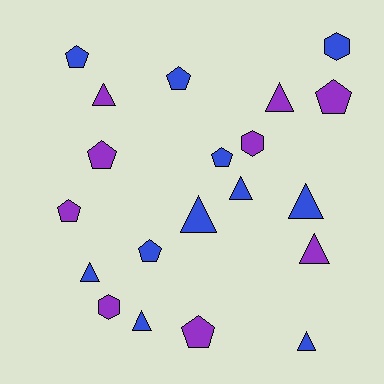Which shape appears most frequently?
Triangle, with 9 objects.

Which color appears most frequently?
Blue, with 11 objects.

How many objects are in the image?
There are 20 objects.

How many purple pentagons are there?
There are 4 purple pentagons.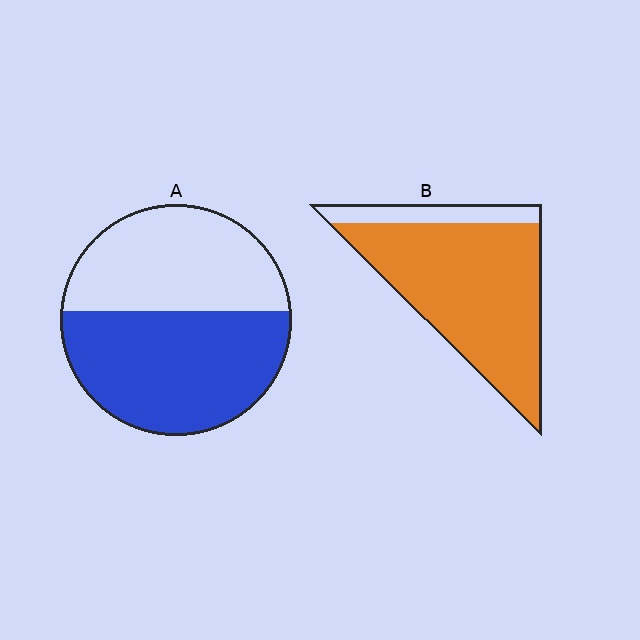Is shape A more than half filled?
Yes.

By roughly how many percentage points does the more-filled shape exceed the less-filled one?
By roughly 30 percentage points (B over A).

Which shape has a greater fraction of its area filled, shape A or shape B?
Shape B.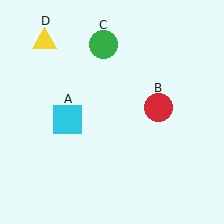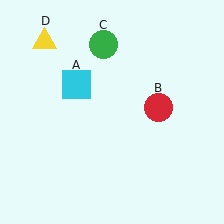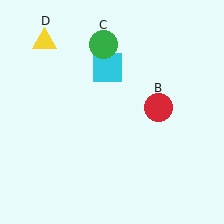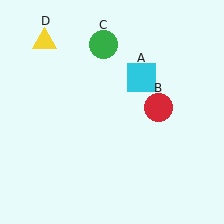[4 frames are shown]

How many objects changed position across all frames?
1 object changed position: cyan square (object A).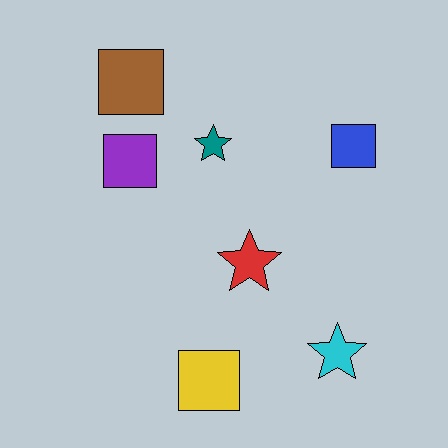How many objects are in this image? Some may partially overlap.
There are 7 objects.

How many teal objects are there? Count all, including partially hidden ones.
There is 1 teal object.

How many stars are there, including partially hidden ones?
There are 3 stars.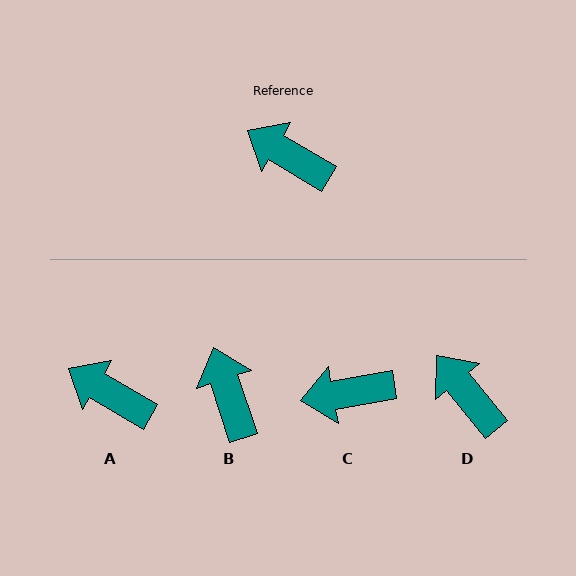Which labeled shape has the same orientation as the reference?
A.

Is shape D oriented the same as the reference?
No, it is off by about 20 degrees.